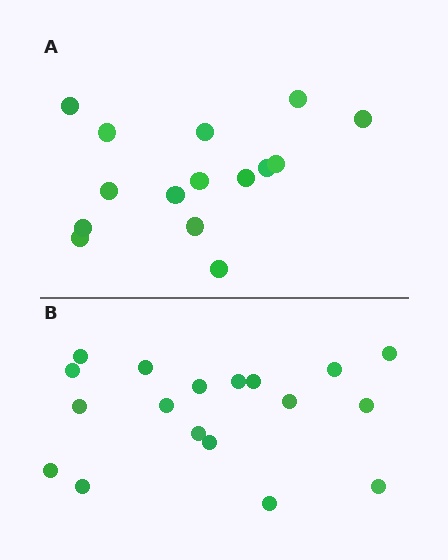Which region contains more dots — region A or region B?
Region B (the bottom region) has more dots.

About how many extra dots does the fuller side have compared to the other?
Region B has just a few more — roughly 2 or 3 more dots than region A.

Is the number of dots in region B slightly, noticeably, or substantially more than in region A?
Region B has only slightly more — the two regions are fairly close. The ratio is roughly 1.2 to 1.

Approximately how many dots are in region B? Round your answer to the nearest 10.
About 20 dots. (The exact count is 18, which rounds to 20.)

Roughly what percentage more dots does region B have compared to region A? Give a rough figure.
About 20% more.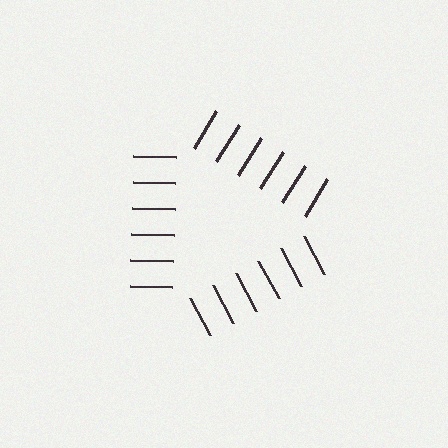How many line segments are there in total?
18 — 6 along each of the 3 edges.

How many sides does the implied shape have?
3 sides — the line-ends trace a triangle.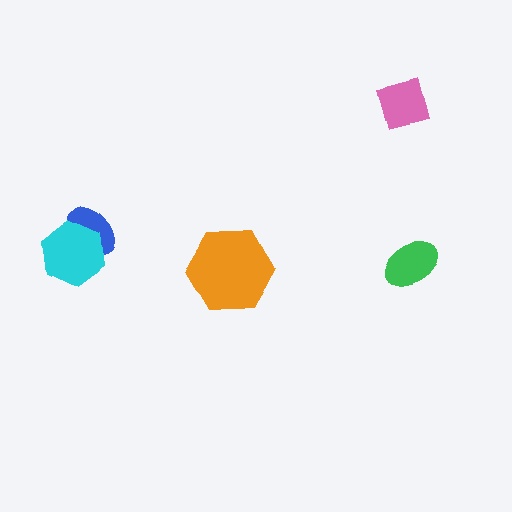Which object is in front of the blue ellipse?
The cyan hexagon is in front of the blue ellipse.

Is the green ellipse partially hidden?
No, no other shape covers it.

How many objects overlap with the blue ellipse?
1 object overlaps with the blue ellipse.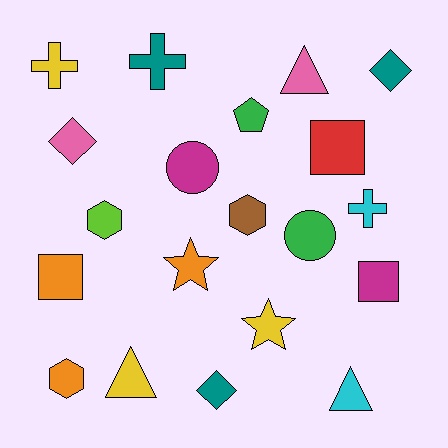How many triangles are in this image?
There are 3 triangles.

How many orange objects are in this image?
There are 3 orange objects.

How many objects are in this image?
There are 20 objects.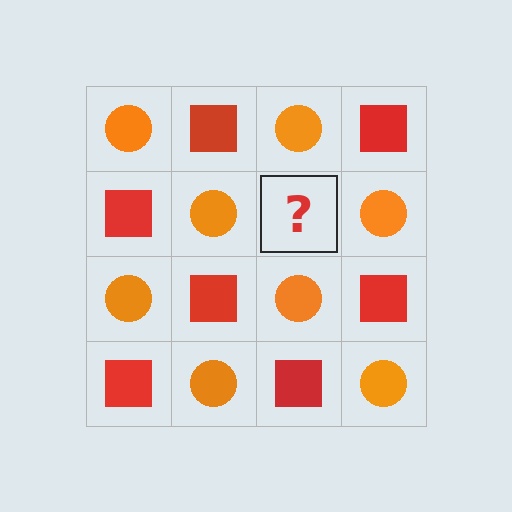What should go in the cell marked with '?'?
The missing cell should contain a red square.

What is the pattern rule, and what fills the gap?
The rule is that it alternates orange circle and red square in a checkerboard pattern. The gap should be filled with a red square.